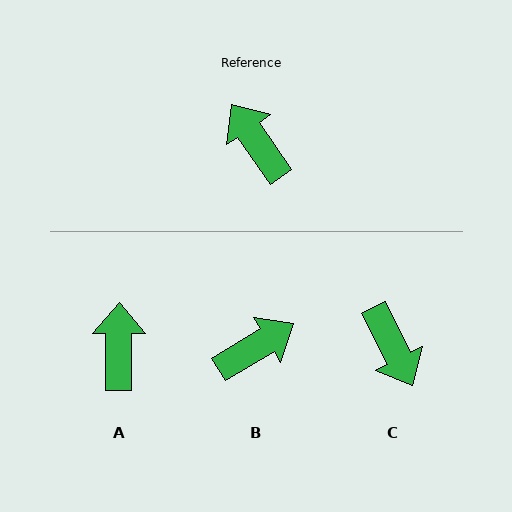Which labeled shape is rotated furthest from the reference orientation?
C, about 172 degrees away.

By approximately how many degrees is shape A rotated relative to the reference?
Approximately 35 degrees clockwise.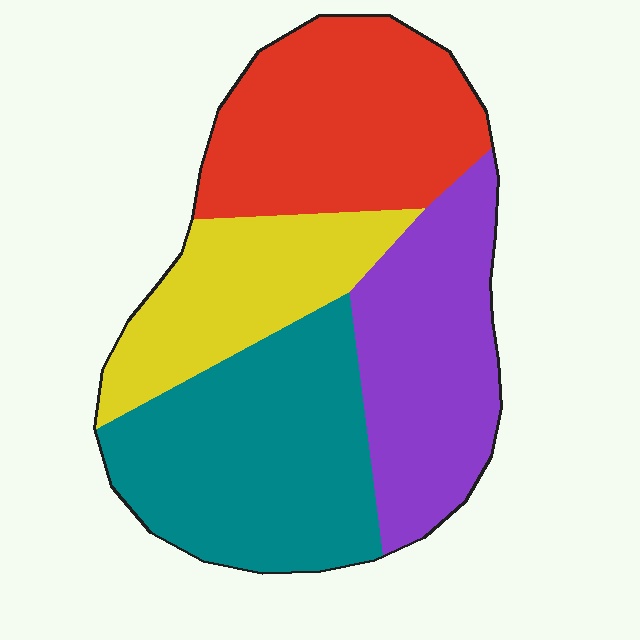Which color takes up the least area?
Yellow, at roughly 20%.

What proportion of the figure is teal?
Teal takes up between a sixth and a third of the figure.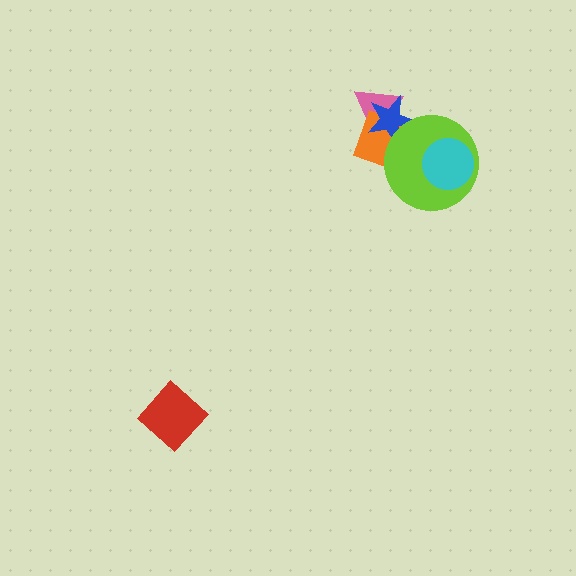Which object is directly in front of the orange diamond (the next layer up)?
The blue star is directly in front of the orange diamond.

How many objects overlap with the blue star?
3 objects overlap with the blue star.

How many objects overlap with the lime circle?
3 objects overlap with the lime circle.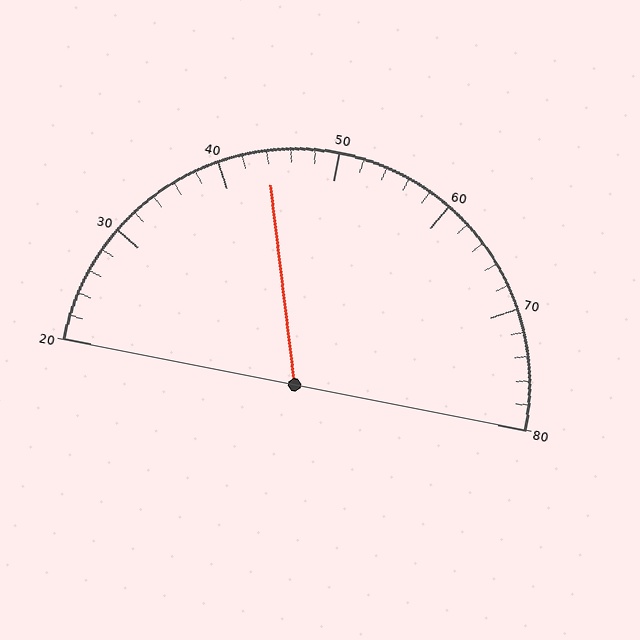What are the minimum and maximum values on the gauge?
The gauge ranges from 20 to 80.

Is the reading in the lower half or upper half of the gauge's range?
The reading is in the lower half of the range (20 to 80).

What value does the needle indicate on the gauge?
The needle indicates approximately 44.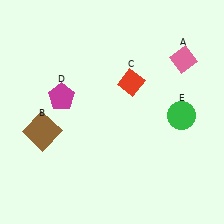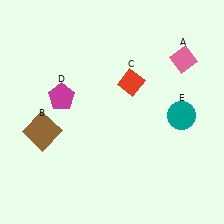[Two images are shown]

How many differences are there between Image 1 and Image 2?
There is 1 difference between the two images.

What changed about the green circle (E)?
In Image 1, E is green. In Image 2, it changed to teal.